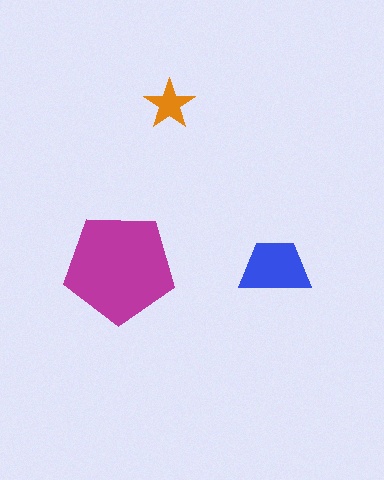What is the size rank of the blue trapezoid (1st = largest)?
2nd.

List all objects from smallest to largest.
The orange star, the blue trapezoid, the magenta pentagon.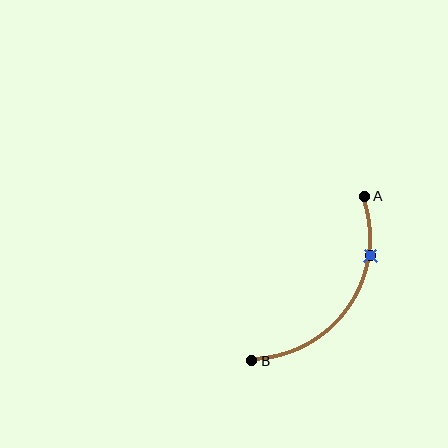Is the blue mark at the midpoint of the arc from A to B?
No. The blue mark lies on the arc but is closer to endpoint A. The arc midpoint would be at the point on the curve equidistant along the arc from both A and B.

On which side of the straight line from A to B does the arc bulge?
The arc bulges below and to the right of the straight line connecting A and B.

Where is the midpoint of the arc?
The arc midpoint is the point on the curve farthest from the straight line joining A and B. It sits below and to the right of that line.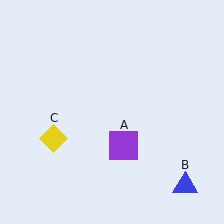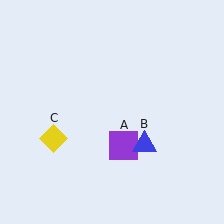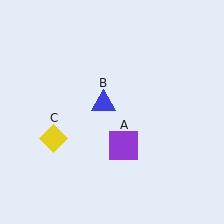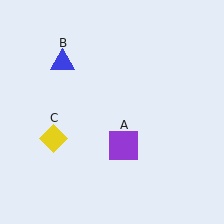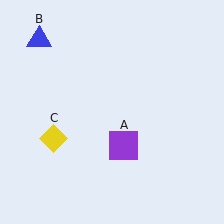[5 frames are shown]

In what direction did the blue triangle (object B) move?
The blue triangle (object B) moved up and to the left.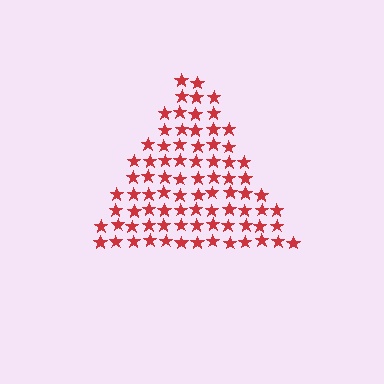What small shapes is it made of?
It is made of small stars.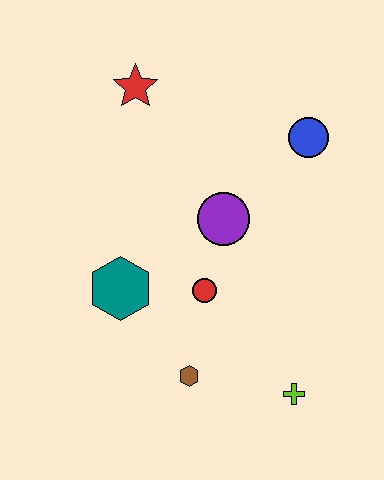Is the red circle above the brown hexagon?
Yes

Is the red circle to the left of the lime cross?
Yes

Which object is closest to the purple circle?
The red circle is closest to the purple circle.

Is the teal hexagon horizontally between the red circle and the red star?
No